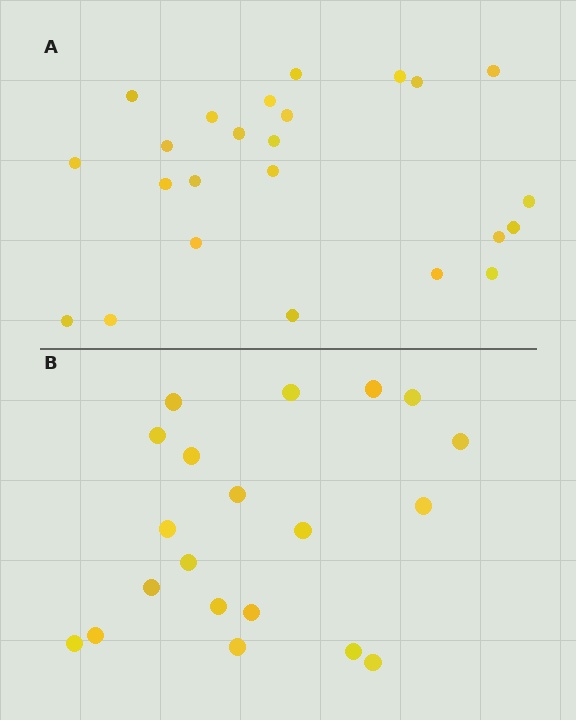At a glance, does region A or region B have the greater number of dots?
Region A (the top region) has more dots.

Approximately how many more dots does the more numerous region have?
Region A has about 4 more dots than region B.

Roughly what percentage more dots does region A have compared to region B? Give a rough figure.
About 20% more.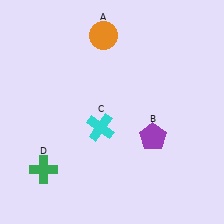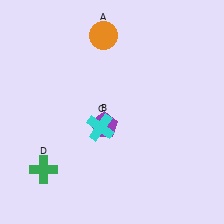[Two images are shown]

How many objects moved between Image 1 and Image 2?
1 object moved between the two images.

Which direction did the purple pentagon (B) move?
The purple pentagon (B) moved left.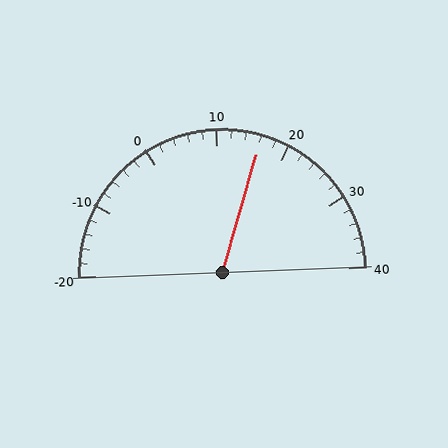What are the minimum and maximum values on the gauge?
The gauge ranges from -20 to 40.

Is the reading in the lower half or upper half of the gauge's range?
The reading is in the upper half of the range (-20 to 40).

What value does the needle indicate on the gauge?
The needle indicates approximately 16.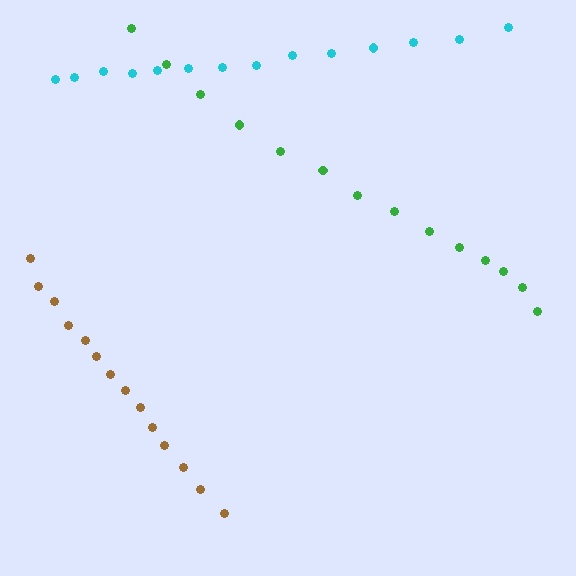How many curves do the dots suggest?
There are 3 distinct paths.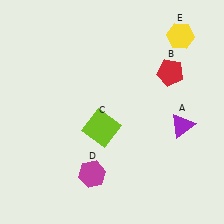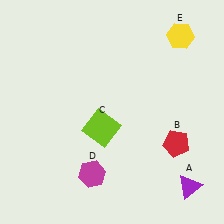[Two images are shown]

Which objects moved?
The objects that moved are: the purple triangle (A), the red pentagon (B).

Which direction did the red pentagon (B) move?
The red pentagon (B) moved down.